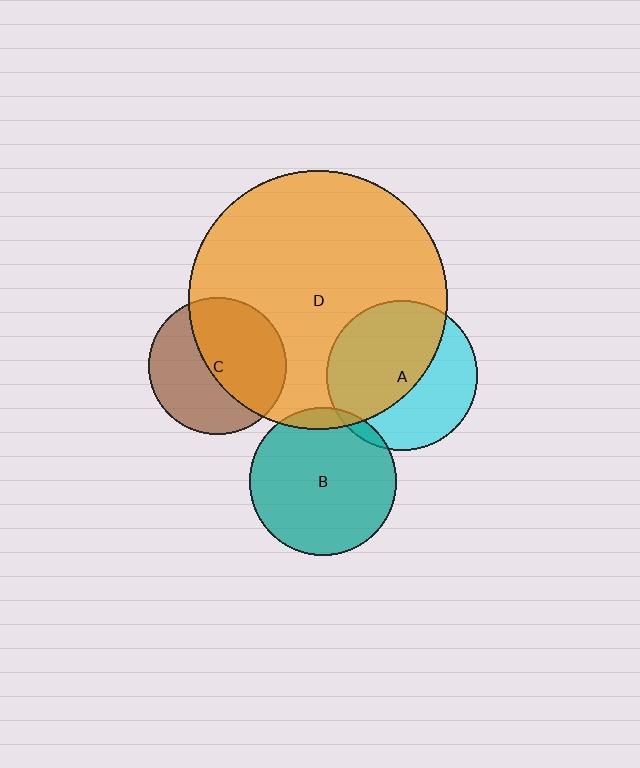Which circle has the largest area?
Circle D (orange).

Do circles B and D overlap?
Yes.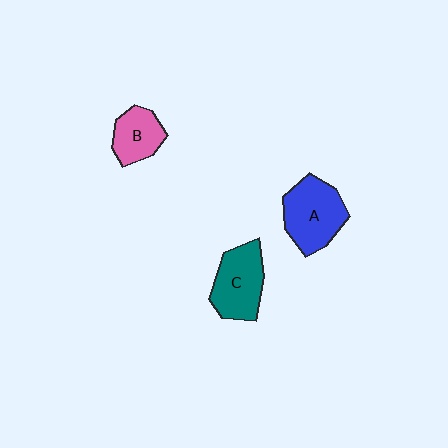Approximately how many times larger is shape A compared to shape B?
Approximately 1.6 times.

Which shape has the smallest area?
Shape B (pink).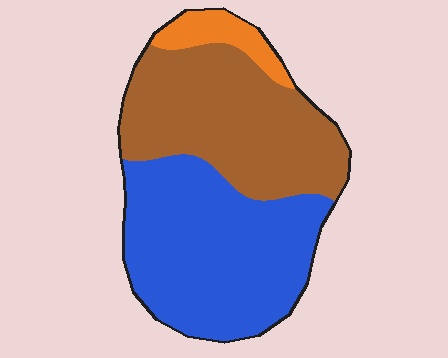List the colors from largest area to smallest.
From largest to smallest: blue, brown, orange.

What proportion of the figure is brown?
Brown takes up between a third and a half of the figure.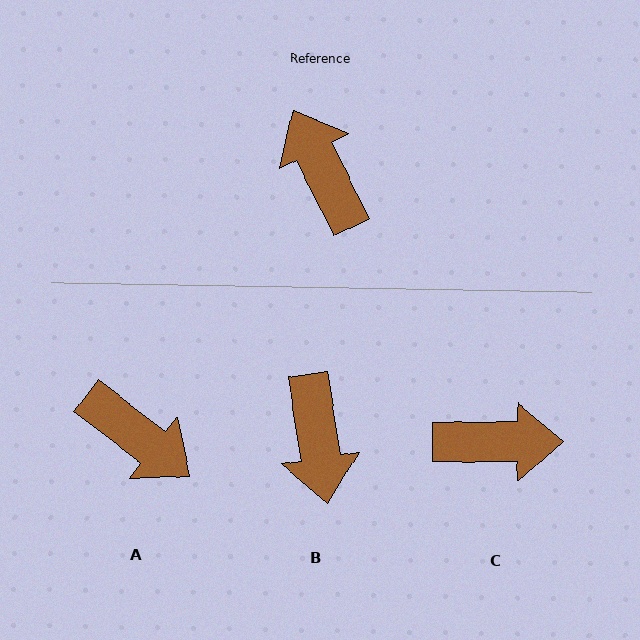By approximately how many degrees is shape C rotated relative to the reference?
Approximately 117 degrees clockwise.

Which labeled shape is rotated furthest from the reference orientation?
B, about 162 degrees away.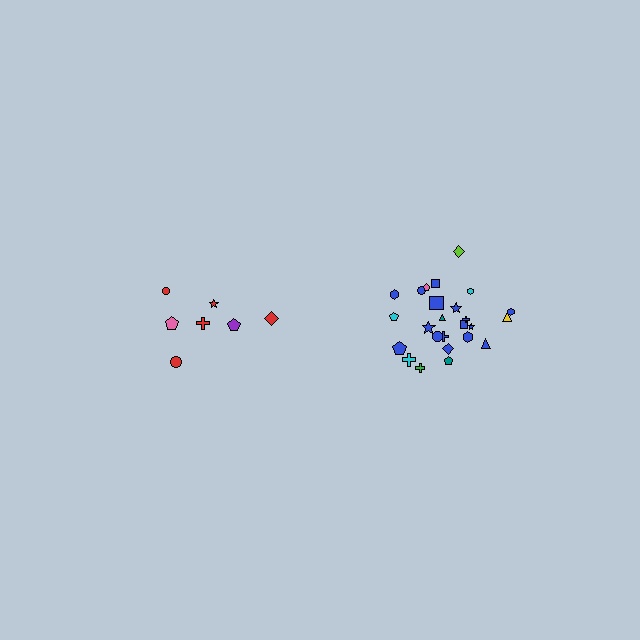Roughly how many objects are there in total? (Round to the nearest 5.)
Roughly 30 objects in total.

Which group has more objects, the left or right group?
The right group.